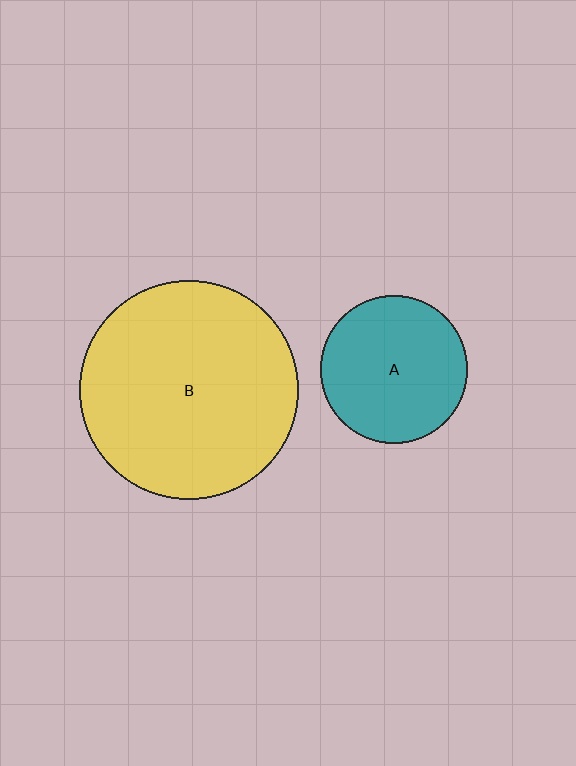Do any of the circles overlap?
No, none of the circles overlap.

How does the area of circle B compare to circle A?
Approximately 2.2 times.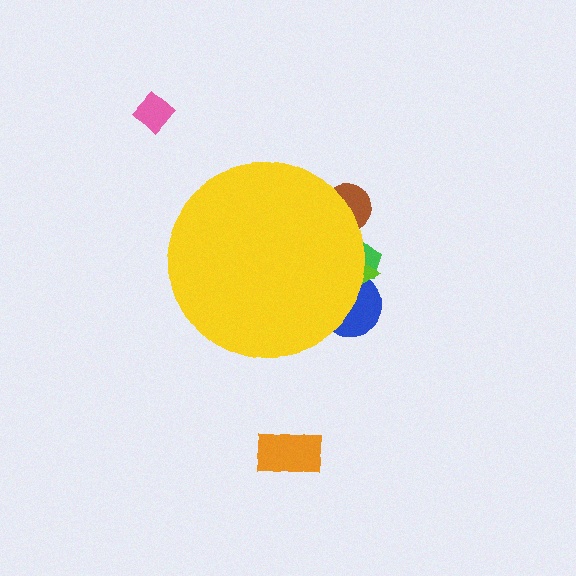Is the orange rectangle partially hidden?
No, the orange rectangle is fully visible.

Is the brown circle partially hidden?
Yes, the brown circle is partially hidden behind the yellow circle.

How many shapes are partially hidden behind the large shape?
4 shapes are partially hidden.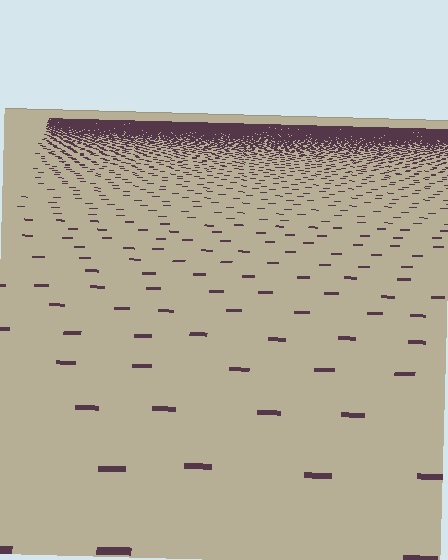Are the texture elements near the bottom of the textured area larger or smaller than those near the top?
Larger. Near the bottom, elements are closer to the viewer and appear at a bigger on-screen size.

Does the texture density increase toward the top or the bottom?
Density increases toward the top.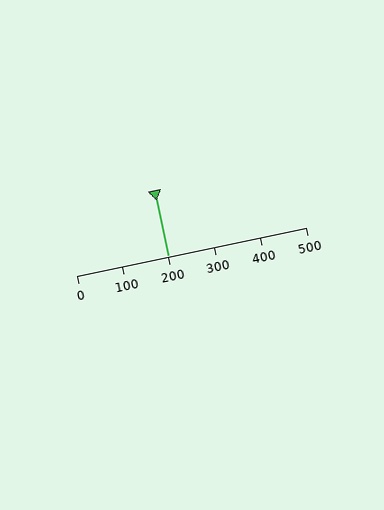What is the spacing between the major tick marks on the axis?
The major ticks are spaced 100 apart.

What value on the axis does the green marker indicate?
The marker indicates approximately 200.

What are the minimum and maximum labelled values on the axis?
The axis runs from 0 to 500.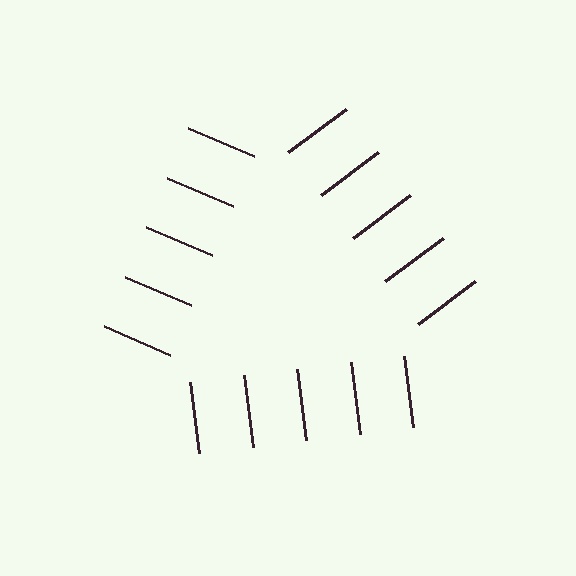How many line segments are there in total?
15 — 5 along each of the 3 edges.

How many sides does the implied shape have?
3 sides — the line-ends trace a triangle.